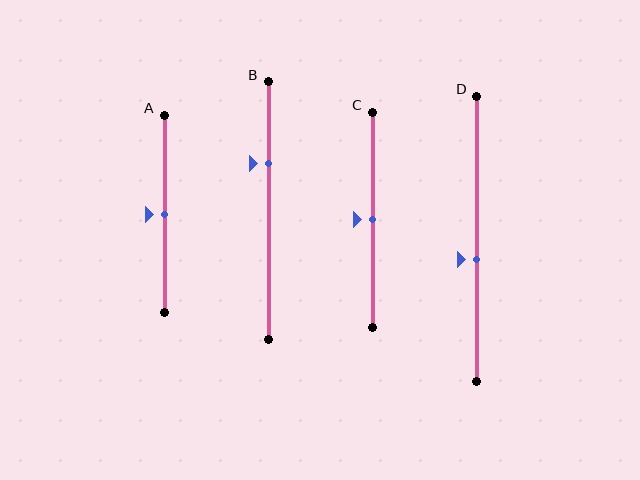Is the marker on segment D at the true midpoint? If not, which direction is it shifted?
No, the marker on segment D is shifted downward by about 7% of the segment length.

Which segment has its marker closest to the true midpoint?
Segment A has its marker closest to the true midpoint.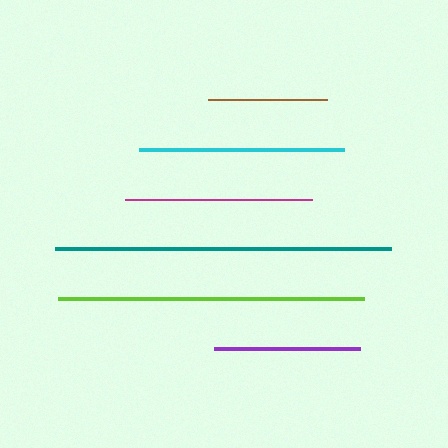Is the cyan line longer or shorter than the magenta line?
The cyan line is longer than the magenta line.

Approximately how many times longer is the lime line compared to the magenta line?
The lime line is approximately 1.6 times the length of the magenta line.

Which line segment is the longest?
The teal line is the longest at approximately 336 pixels.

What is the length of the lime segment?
The lime segment is approximately 307 pixels long.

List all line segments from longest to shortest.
From longest to shortest: teal, lime, cyan, magenta, purple, brown.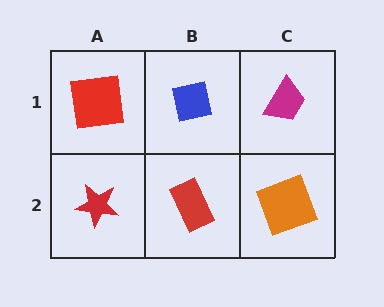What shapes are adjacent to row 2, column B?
A blue square (row 1, column B), a red star (row 2, column A), an orange square (row 2, column C).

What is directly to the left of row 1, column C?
A blue square.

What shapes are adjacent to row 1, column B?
A red rectangle (row 2, column B), a red square (row 1, column A), a magenta trapezoid (row 1, column C).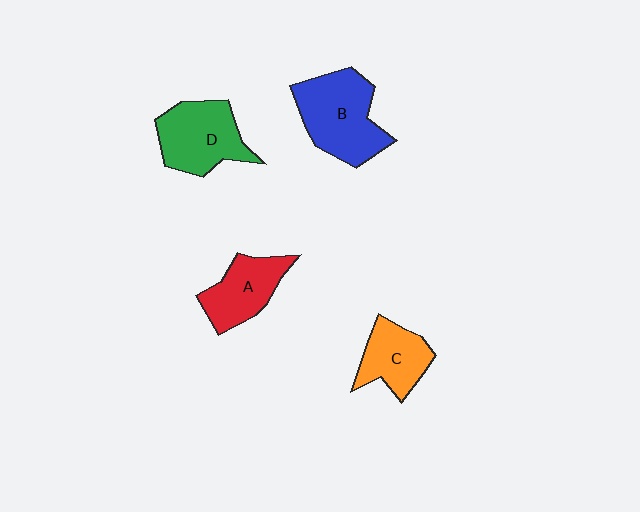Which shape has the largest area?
Shape B (blue).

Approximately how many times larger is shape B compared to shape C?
Approximately 1.5 times.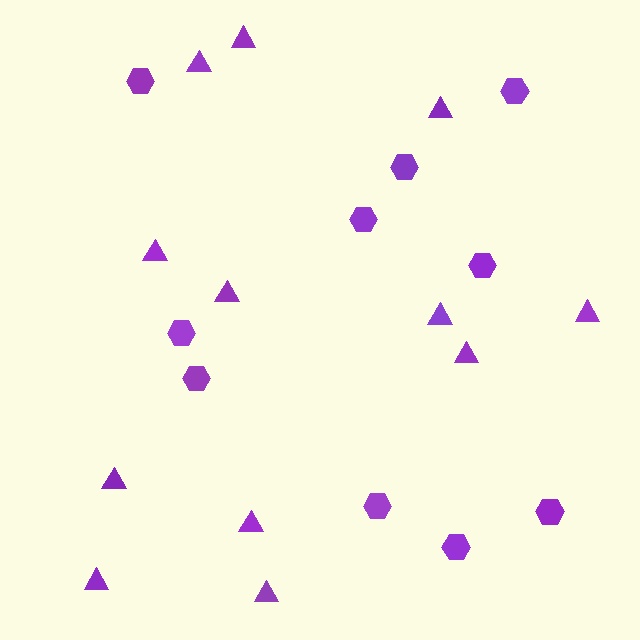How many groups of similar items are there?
There are 2 groups: one group of triangles (12) and one group of hexagons (10).